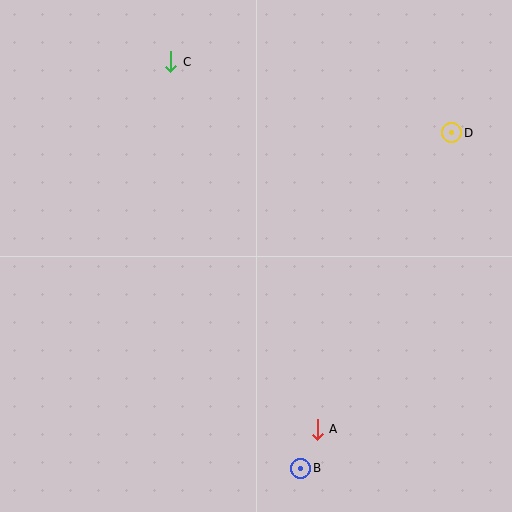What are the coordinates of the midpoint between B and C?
The midpoint between B and C is at (236, 265).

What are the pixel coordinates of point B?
Point B is at (301, 468).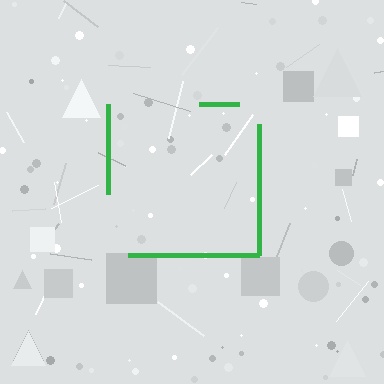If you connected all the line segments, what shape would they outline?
They would outline a square.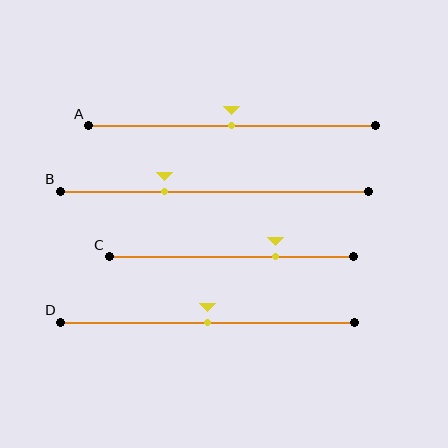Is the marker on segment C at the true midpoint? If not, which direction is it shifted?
No, the marker on segment C is shifted to the right by about 18% of the segment length.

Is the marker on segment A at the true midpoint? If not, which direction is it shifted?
Yes, the marker on segment A is at the true midpoint.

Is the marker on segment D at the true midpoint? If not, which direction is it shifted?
Yes, the marker on segment D is at the true midpoint.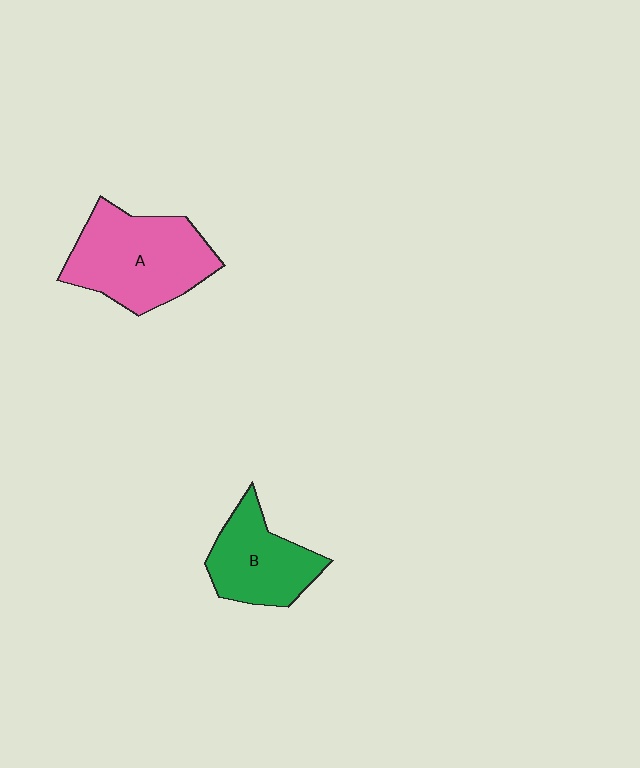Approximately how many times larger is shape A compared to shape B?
Approximately 1.4 times.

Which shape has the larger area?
Shape A (pink).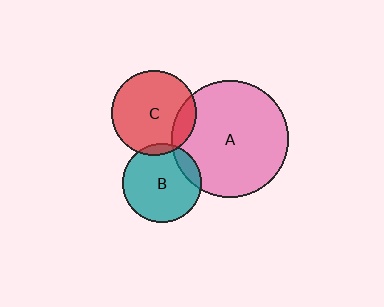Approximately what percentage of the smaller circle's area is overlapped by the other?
Approximately 15%.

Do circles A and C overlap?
Yes.